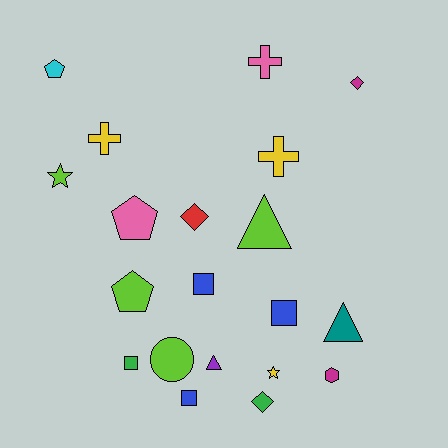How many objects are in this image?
There are 20 objects.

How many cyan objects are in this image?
There is 1 cyan object.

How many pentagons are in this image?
There are 3 pentagons.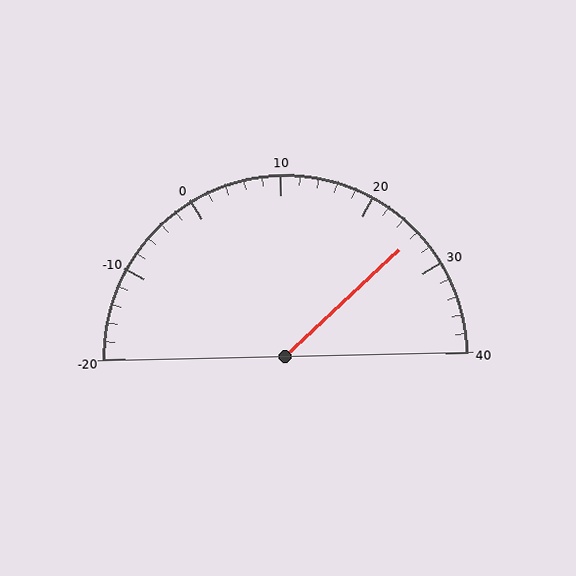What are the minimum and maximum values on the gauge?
The gauge ranges from -20 to 40.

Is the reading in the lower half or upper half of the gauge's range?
The reading is in the upper half of the range (-20 to 40).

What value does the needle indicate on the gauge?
The needle indicates approximately 26.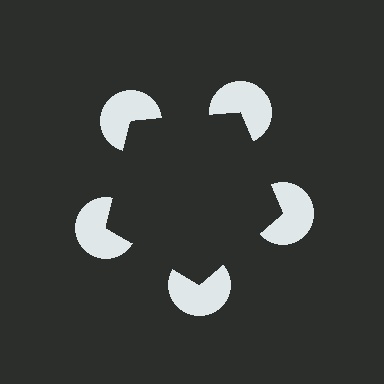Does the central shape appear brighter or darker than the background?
It typically appears slightly darker than the background, even though no actual brightness change is drawn.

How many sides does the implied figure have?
5 sides.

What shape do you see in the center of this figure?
An illusory pentagon — its edges are inferred from the aligned wedge cuts in the pac-man discs, not physically drawn.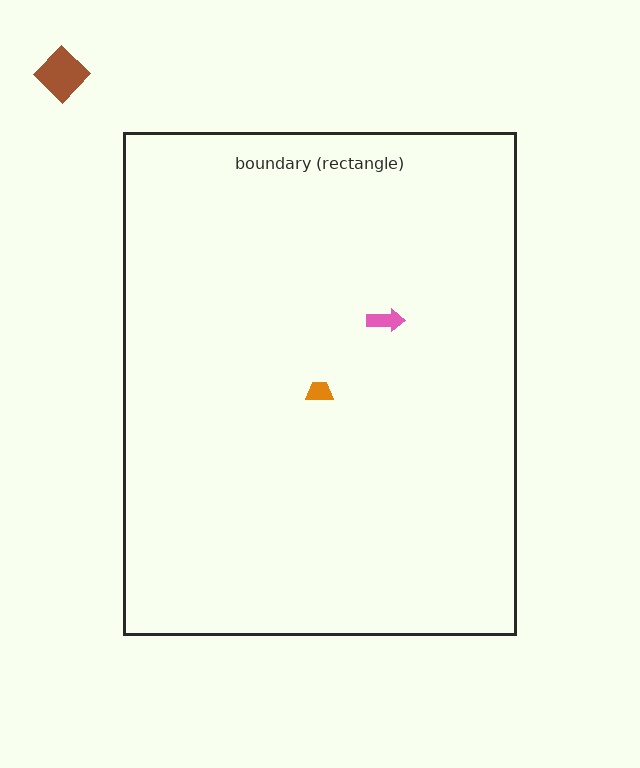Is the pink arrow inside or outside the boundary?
Inside.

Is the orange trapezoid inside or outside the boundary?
Inside.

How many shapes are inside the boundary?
2 inside, 1 outside.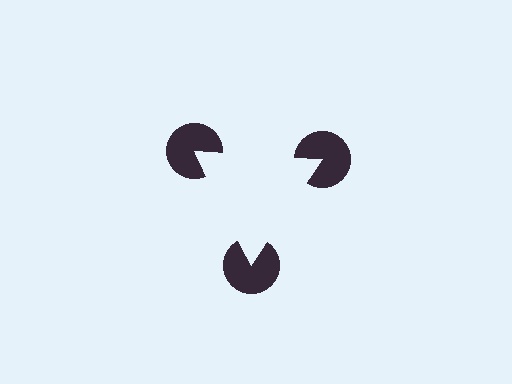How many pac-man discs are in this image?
There are 3 — one at each vertex of the illusory triangle.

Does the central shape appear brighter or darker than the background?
It typically appears slightly brighter than the background, even though no actual brightness change is drawn.